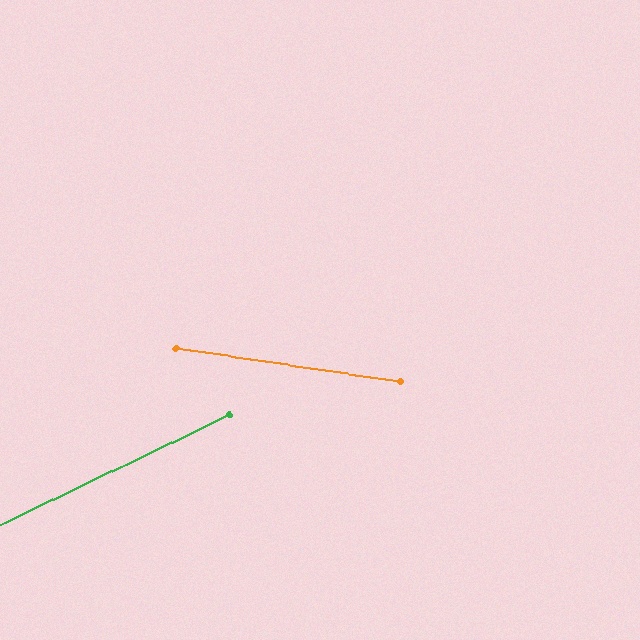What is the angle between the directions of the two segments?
Approximately 34 degrees.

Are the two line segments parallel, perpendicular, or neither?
Neither parallel nor perpendicular — they differ by about 34°.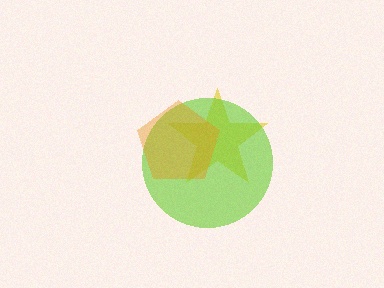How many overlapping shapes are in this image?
There are 3 overlapping shapes in the image.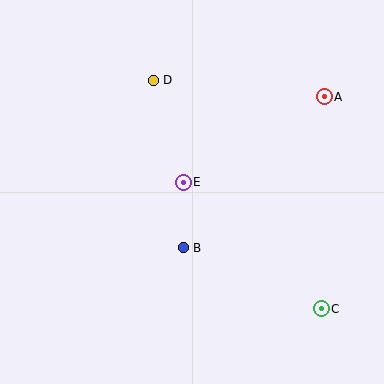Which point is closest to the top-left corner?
Point D is closest to the top-left corner.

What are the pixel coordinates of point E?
Point E is at (183, 182).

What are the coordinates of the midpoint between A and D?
The midpoint between A and D is at (239, 89).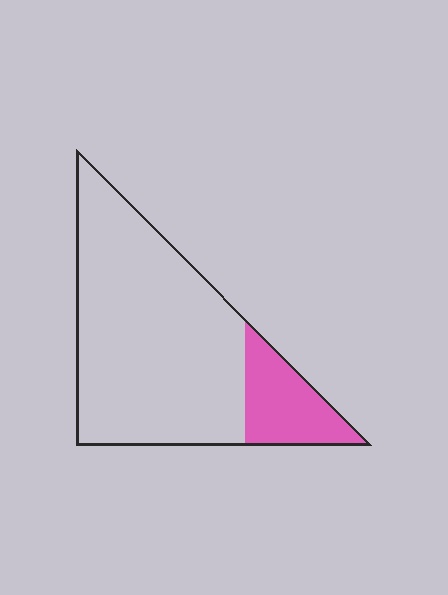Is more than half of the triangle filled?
No.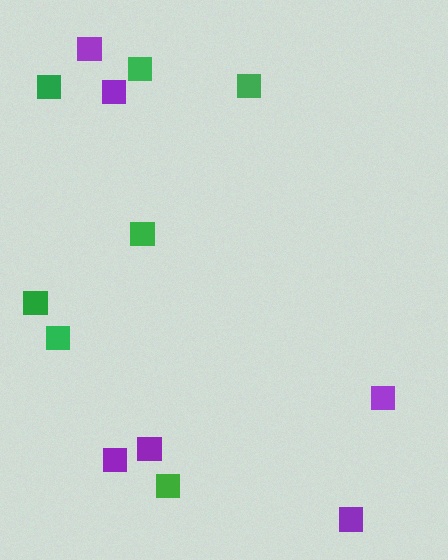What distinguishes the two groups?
There are 2 groups: one group of green squares (7) and one group of purple squares (6).